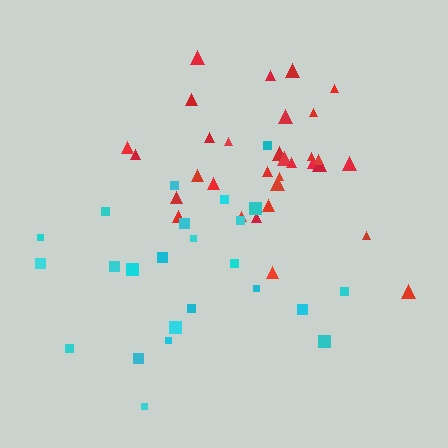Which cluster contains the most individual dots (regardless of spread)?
Red (32).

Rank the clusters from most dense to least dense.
red, cyan.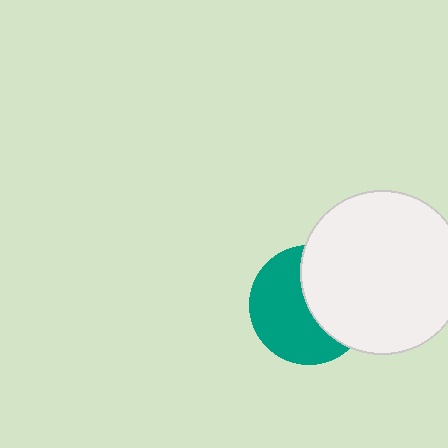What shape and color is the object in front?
The object in front is a white circle.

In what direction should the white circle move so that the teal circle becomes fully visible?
The white circle should move right. That is the shortest direction to clear the overlap and leave the teal circle fully visible.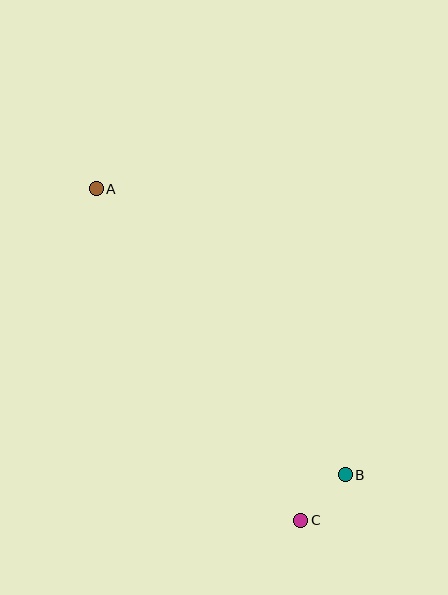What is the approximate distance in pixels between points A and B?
The distance between A and B is approximately 379 pixels.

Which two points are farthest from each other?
Points A and C are farthest from each other.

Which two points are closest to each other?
Points B and C are closest to each other.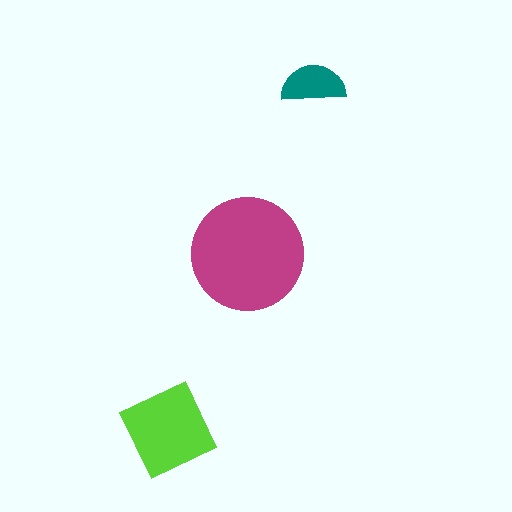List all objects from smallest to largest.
The teal semicircle, the lime diamond, the magenta circle.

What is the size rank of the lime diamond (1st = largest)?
2nd.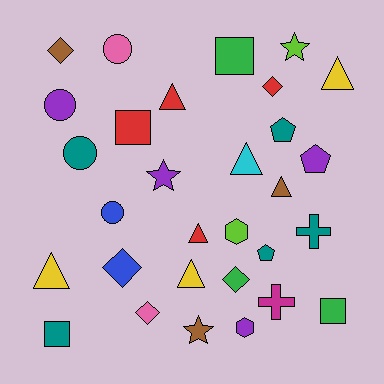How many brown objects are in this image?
There are 3 brown objects.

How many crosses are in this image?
There are 2 crosses.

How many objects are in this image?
There are 30 objects.